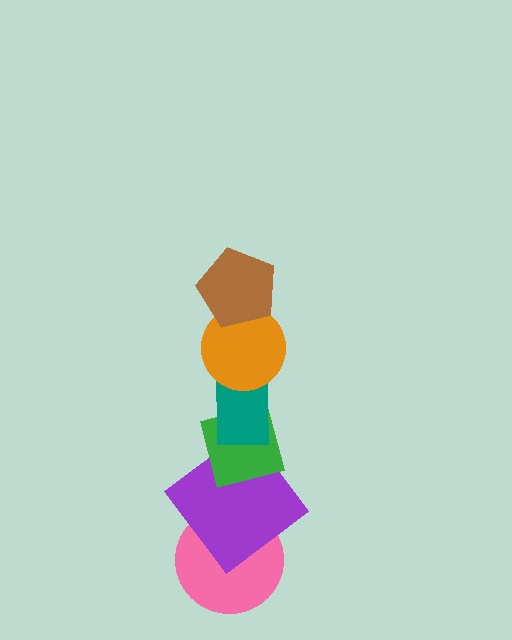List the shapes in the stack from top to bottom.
From top to bottom: the brown pentagon, the orange circle, the teal rectangle, the green square, the purple diamond, the pink circle.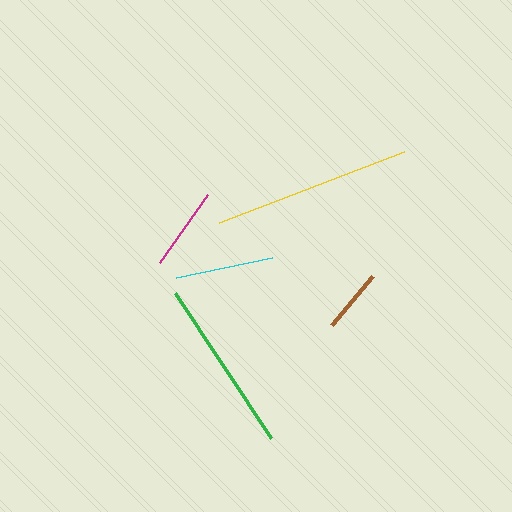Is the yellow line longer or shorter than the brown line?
The yellow line is longer than the brown line.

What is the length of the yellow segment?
The yellow segment is approximately 198 pixels long.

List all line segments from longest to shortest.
From longest to shortest: yellow, green, cyan, magenta, brown.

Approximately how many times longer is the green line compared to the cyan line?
The green line is approximately 1.8 times the length of the cyan line.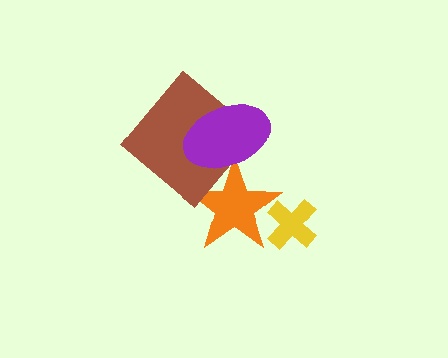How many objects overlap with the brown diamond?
2 objects overlap with the brown diamond.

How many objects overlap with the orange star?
3 objects overlap with the orange star.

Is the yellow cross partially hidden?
No, no other shape covers it.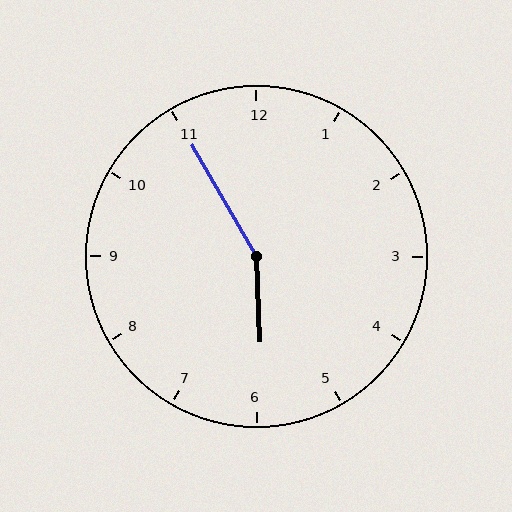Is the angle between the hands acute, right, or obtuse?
It is obtuse.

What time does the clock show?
5:55.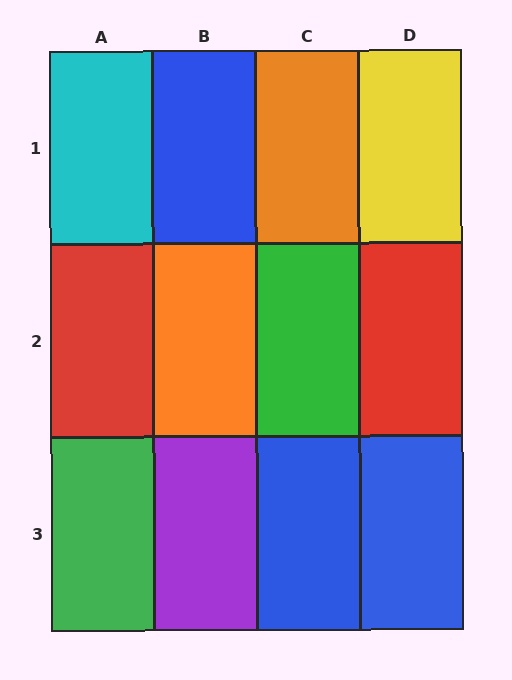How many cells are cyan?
1 cell is cyan.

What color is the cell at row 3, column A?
Green.